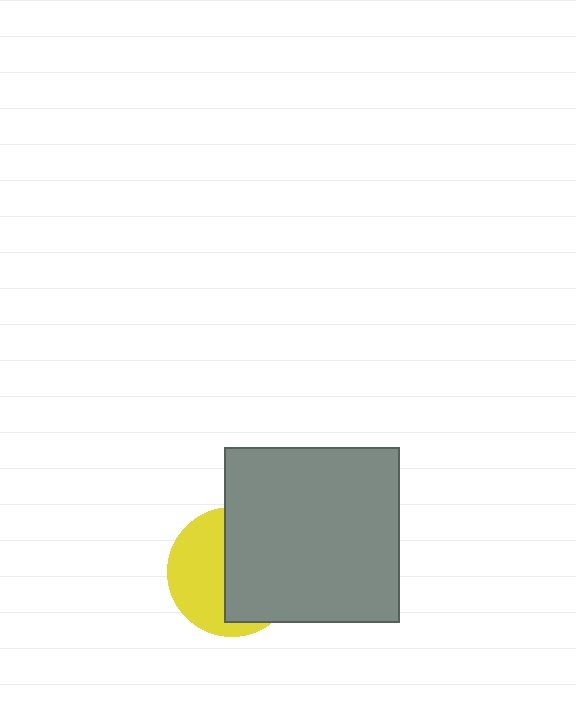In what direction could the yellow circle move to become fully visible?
The yellow circle could move left. That would shift it out from behind the gray square entirely.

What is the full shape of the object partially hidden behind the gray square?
The partially hidden object is a yellow circle.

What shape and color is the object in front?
The object in front is a gray square.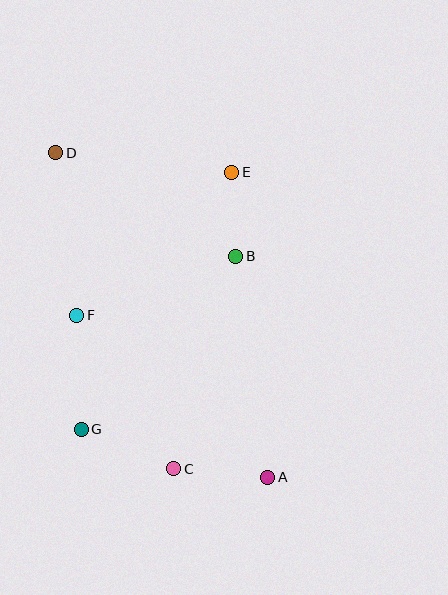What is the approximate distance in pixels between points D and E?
The distance between D and E is approximately 177 pixels.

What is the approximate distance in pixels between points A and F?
The distance between A and F is approximately 250 pixels.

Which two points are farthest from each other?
Points A and D are farthest from each other.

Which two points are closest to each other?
Points B and E are closest to each other.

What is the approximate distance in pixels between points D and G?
The distance between D and G is approximately 278 pixels.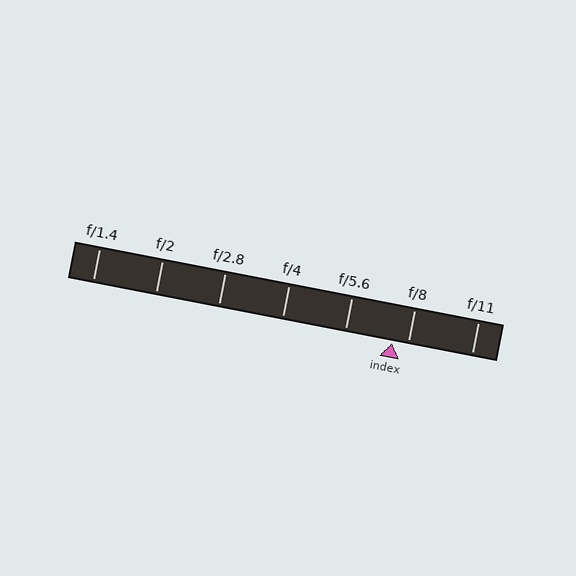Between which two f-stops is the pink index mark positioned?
The index mark is between f/5.6 and f/8.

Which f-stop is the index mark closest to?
The index mark is closest to f/8.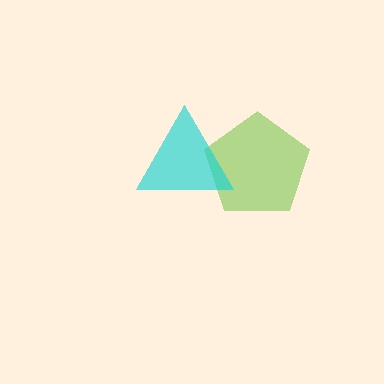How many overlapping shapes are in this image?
There are 2 overlapping shapes in the image.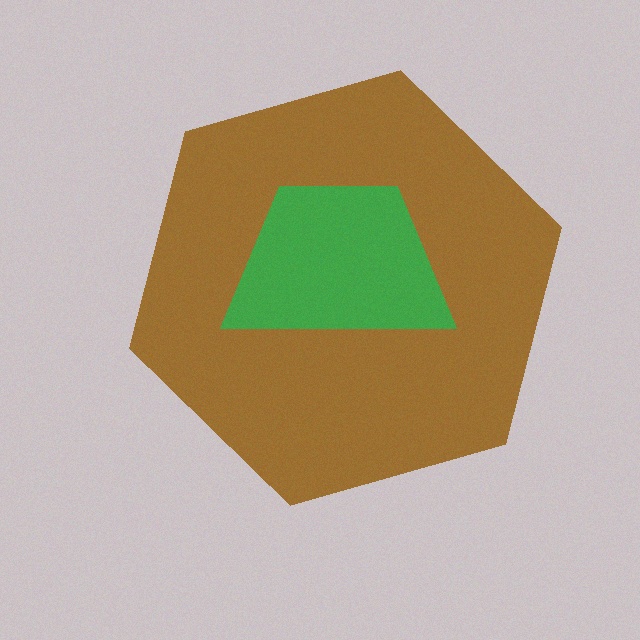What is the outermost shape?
The brown hexagon.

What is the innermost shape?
The green trapezoid.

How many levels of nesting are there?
2.